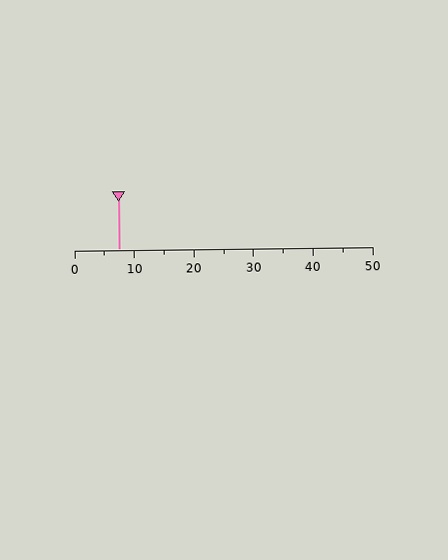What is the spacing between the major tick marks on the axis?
The major ticks are spaced 10 apart.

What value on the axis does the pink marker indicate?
The marker indicates approximately 7.5.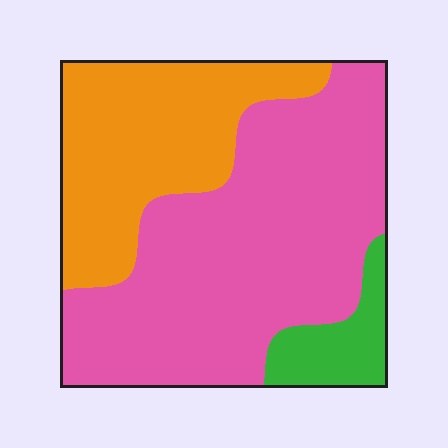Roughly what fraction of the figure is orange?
Orange covers 32% of the figure.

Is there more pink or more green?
Pink.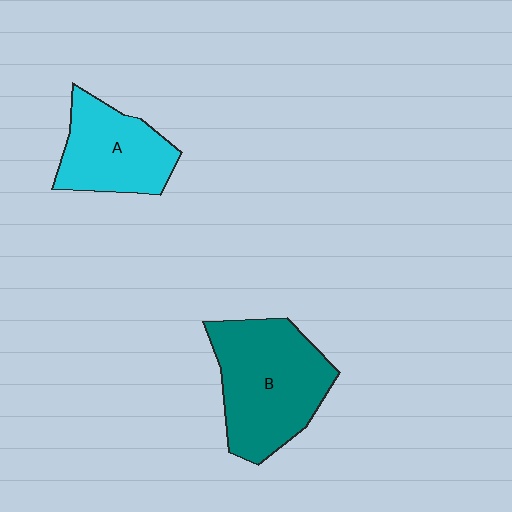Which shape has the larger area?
Shape B (teal).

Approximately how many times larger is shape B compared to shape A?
Approximately 1.4 times.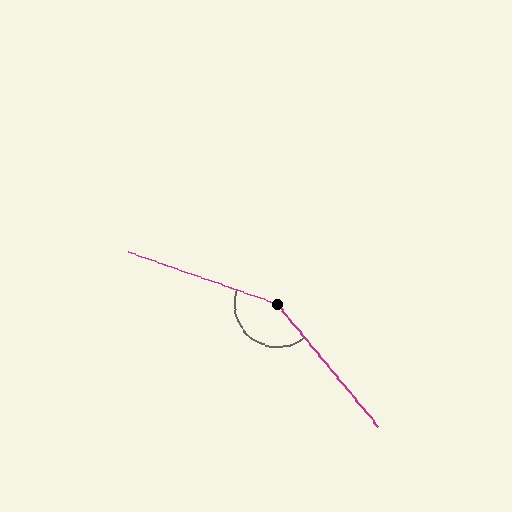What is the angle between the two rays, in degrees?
Approximately 149 degrees.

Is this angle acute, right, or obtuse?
It is obtuse.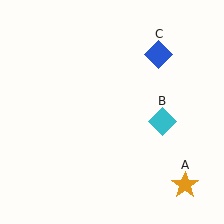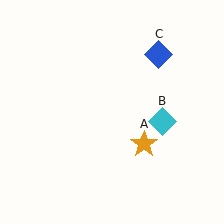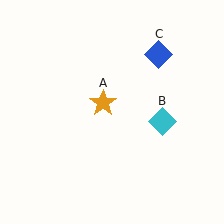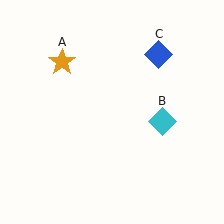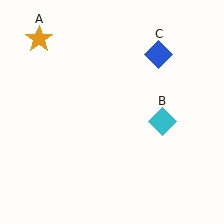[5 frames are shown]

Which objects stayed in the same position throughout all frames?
Cyan diamond (object B) and blue diamond (object C) remained stationary.